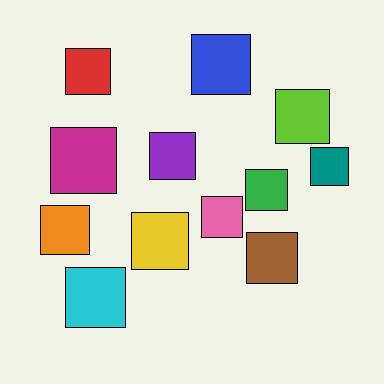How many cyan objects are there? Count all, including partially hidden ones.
There is 1 cyan object.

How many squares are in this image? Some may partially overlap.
There are 12 squares.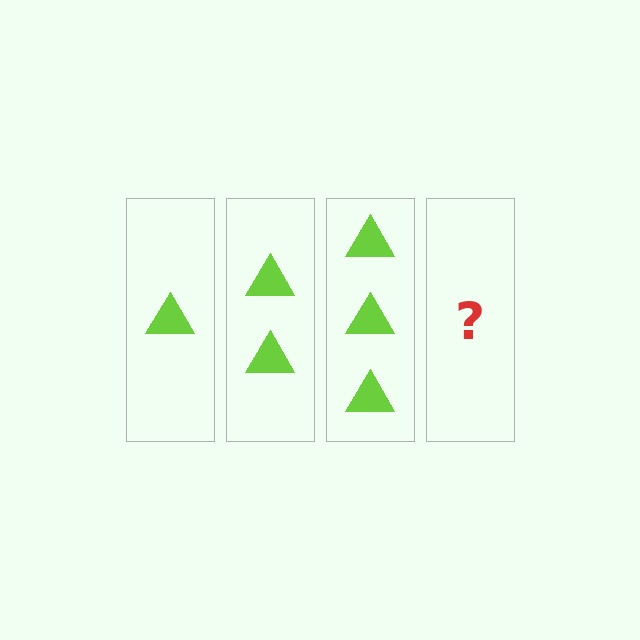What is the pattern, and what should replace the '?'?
The pattern is that each step adds one more triangle. The '?' should be 4 triangles.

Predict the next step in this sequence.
The next step is 4 triangles.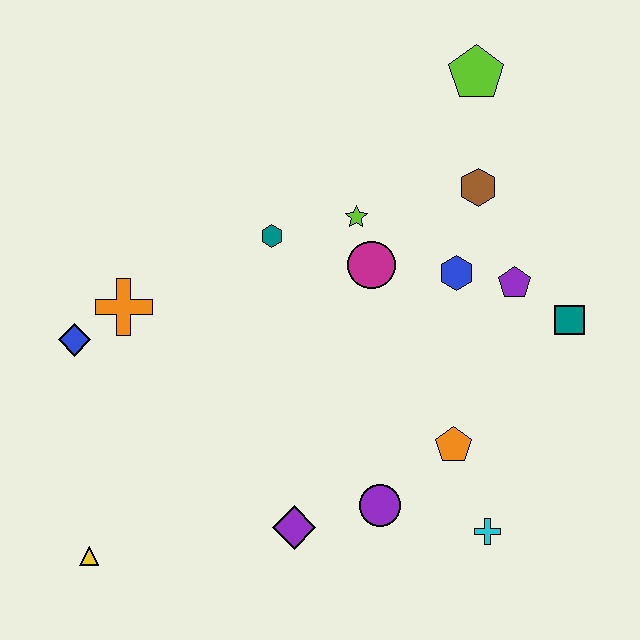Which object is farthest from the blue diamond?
The teal square is farthest from the blue diamond.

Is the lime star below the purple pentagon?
No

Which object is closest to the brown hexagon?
The blue hexagon is closest to the brown hexagon.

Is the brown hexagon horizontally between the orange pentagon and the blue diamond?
No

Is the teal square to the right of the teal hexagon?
Yes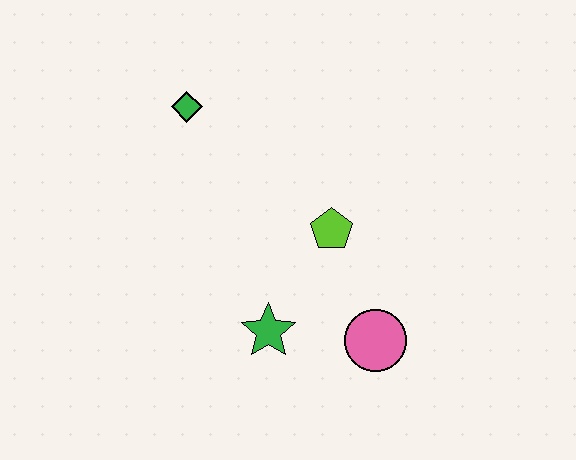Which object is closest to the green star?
The pink circle is closest to the green star.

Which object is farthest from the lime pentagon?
The green diamond is farthest from the lime pentagon.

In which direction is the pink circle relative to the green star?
The pink circle is to the right of the green star.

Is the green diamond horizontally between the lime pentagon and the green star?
No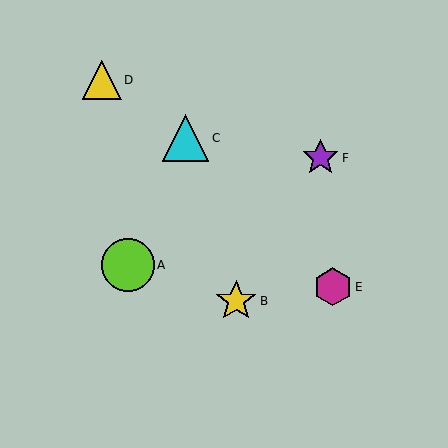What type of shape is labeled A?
Shape A is a lime circle.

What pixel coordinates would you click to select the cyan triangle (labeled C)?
Click at (186, 138) to select the cyan triangle C.